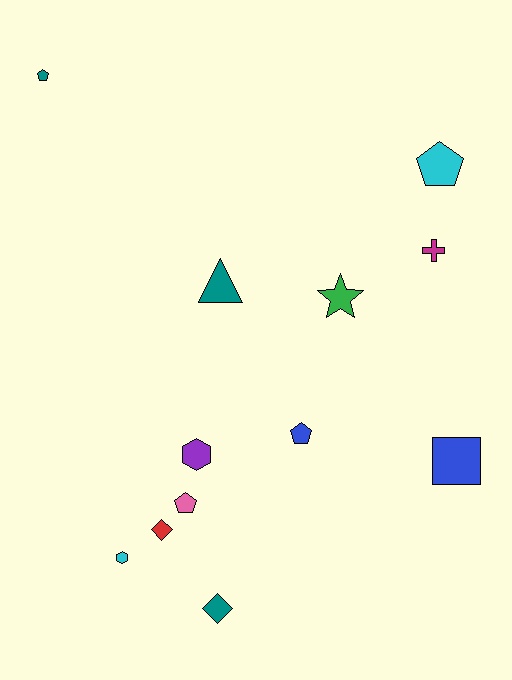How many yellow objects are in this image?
There are no yellow objects.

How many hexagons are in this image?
There are 2 hexagons.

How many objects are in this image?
There are 12 objects.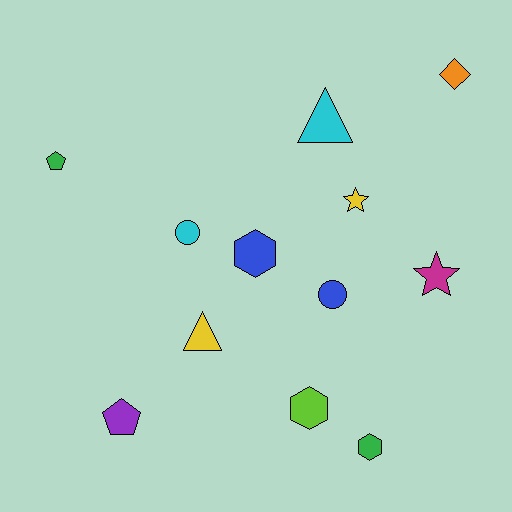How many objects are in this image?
There are 12 objects.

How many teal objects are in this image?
There are no teal objects.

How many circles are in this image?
There are 2 circles.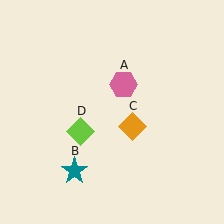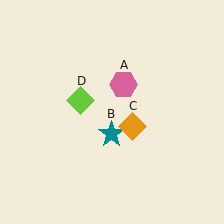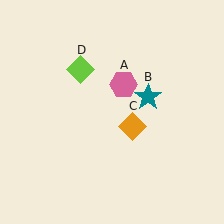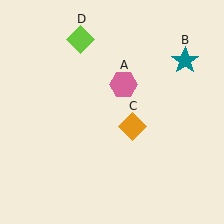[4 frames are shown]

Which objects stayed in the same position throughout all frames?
Pink hexagon (object A) and orange diamond (object C) remained stationary.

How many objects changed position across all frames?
2 objects changed position: teal star (object B), lime diamond (object D).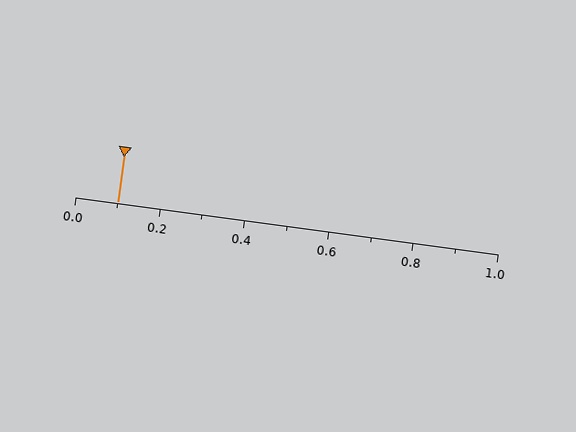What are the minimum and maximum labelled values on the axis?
The axis runs from 0.0 to 1.0.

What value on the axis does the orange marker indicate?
The marker indicates approximately 0.1.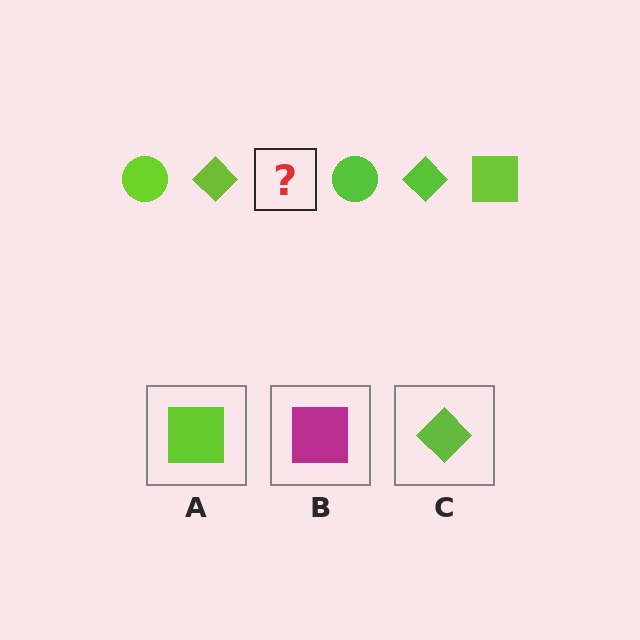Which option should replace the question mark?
Option A.